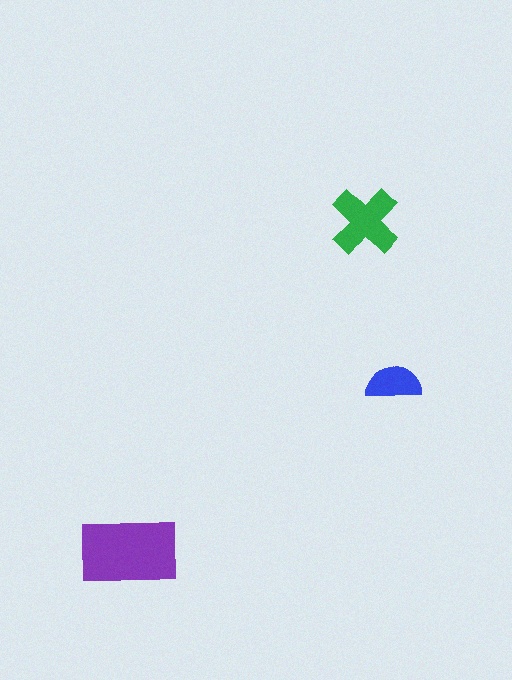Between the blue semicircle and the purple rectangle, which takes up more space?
The purple rectangle.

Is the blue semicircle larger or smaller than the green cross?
Smaller.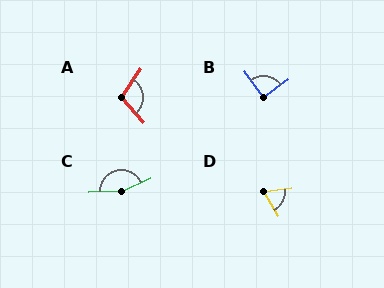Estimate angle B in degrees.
Approximately 90 degrees.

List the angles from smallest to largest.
D (66°), B (90°), A (105°), C (157°).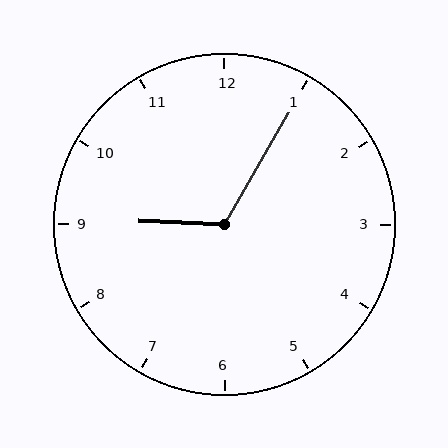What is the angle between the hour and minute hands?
Approximately 118 degrees.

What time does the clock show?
9:05.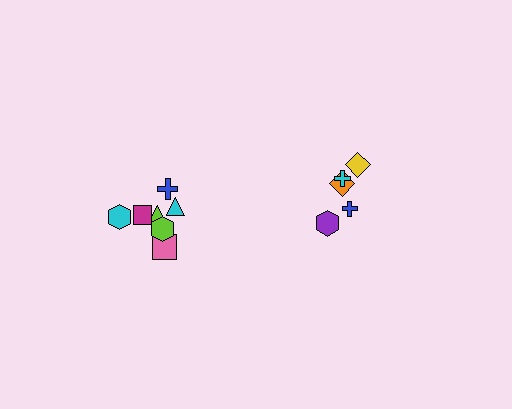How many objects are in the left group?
There are 7 objects.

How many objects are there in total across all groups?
There are 12 objects.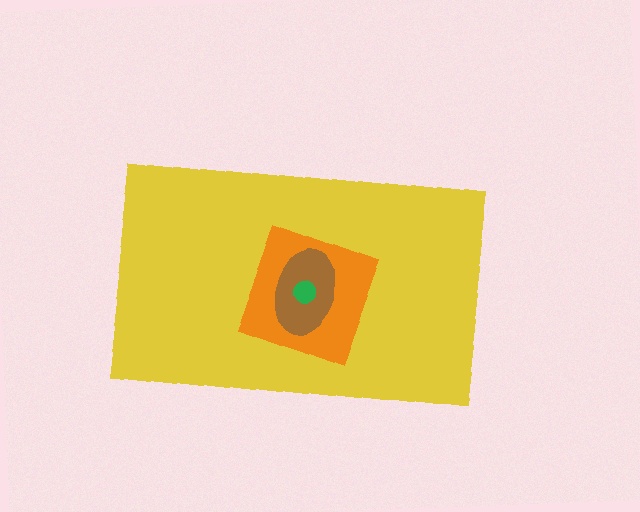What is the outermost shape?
The yellow rectangle.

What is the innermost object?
The green circle.